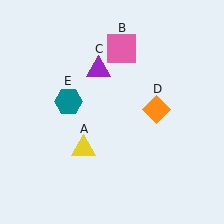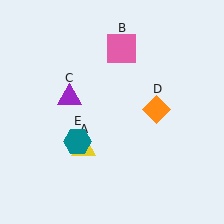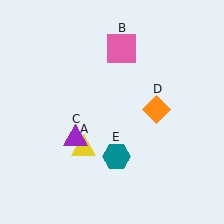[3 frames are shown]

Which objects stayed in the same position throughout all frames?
Yellow triangle (object A) and pink square (object B) and orange diamond (object D) remained stationary.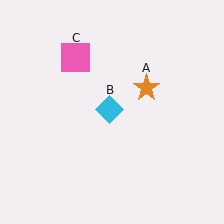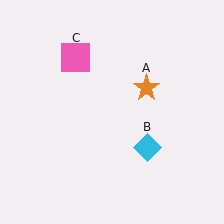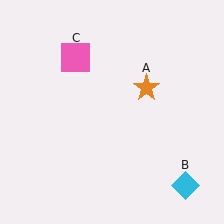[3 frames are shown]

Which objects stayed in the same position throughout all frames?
Orange star (object A) and pink square (object C) remained stationary.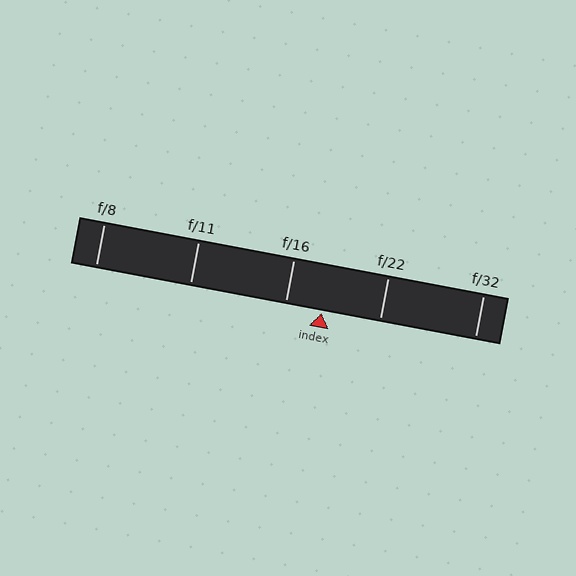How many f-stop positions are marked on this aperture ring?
There are 5 f-stop positions marked.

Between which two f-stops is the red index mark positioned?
The index mark is between f/16 and f/22.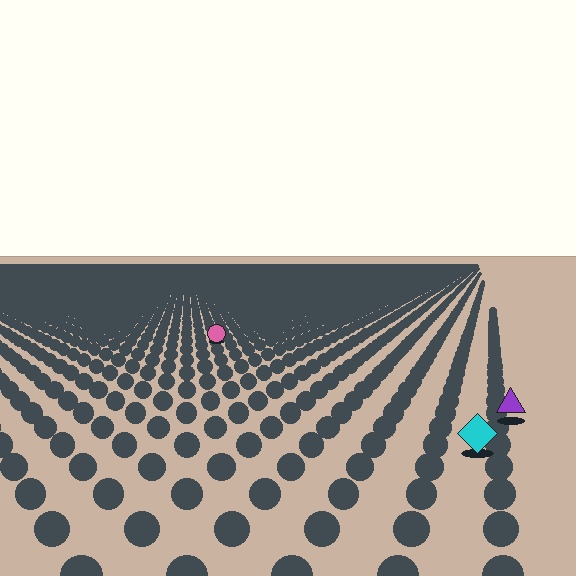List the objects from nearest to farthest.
From nearest to farthest: the cyan diamond, the purple triangle, the pink circle.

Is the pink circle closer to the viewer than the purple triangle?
No. The purple triangle is closer — you can tell from the texture gradient: the ground texture is coarser near it.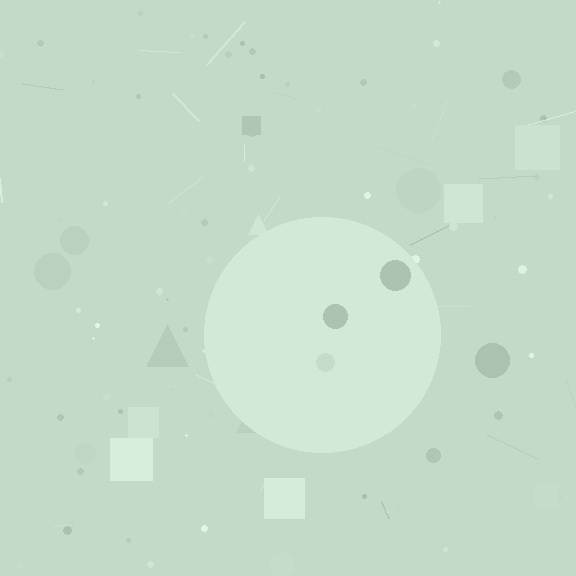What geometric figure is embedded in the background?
A circle is embedded in the background.